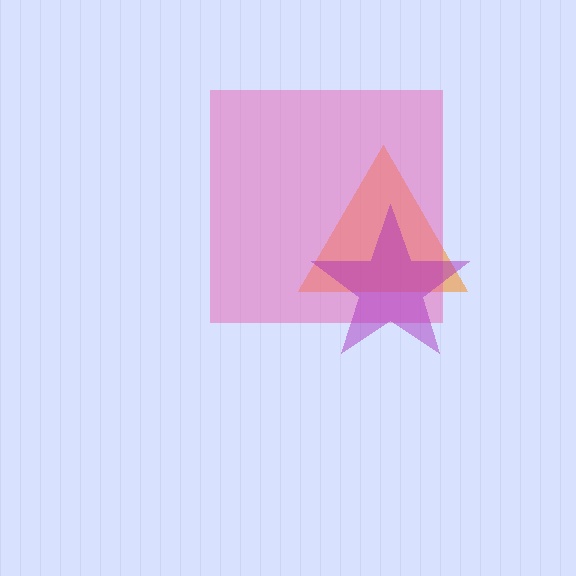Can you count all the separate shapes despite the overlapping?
Yes, there are 3 separate shapes.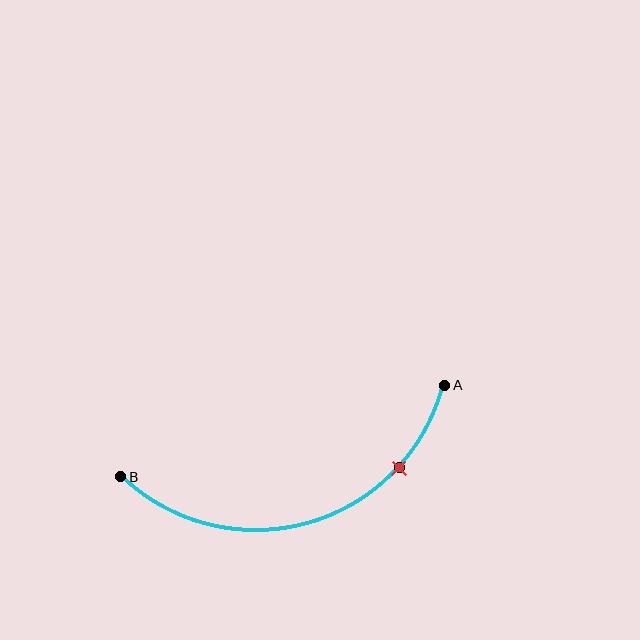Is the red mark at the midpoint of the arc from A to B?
No. The red mark lies on the arc but is closer to endpoint A. The arc midpoint would be at the point on the curve equidistant along the arc from both A and B.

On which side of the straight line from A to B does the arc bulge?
The arc bulges below the straight line connecting A and B.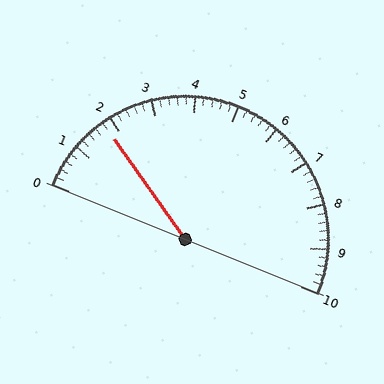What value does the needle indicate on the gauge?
The needle indicates approximately 1.8.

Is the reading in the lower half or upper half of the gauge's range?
The reading is in the lower half of the range (0 to 10).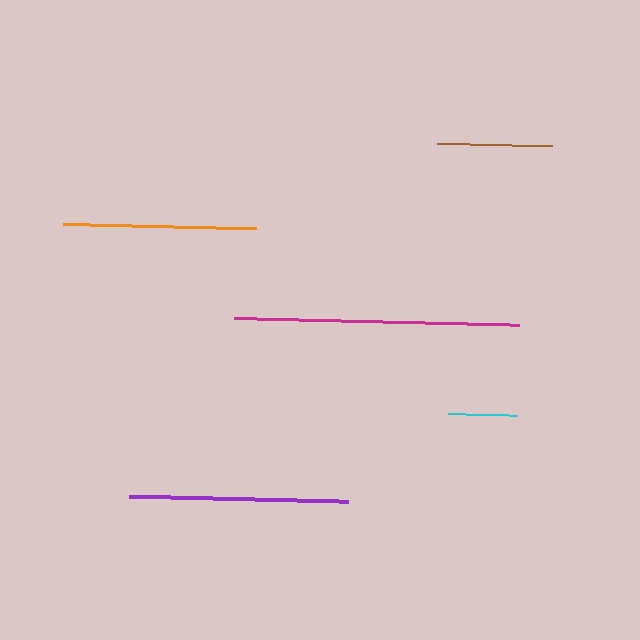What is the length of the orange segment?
The orange segment is approximately 193 pixels long.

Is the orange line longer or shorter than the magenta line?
The magenta line is longer than the orange line.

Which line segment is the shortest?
The cyan line is the shortest at approximately 70 pixels.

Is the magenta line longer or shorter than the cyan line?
The magenta line is longer than the cyan line.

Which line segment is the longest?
The magenta line is the longest at approximately 285 pixels.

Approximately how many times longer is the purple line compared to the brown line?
The purple line is approximately 1.9 times the length of the brown line.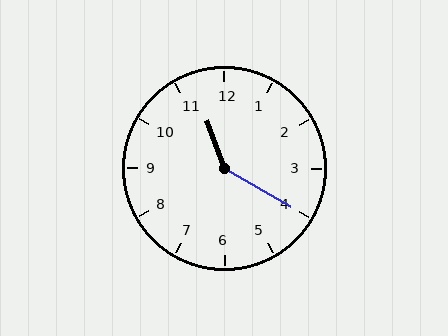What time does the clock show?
11:20.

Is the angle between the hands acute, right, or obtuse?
It is obtuse.